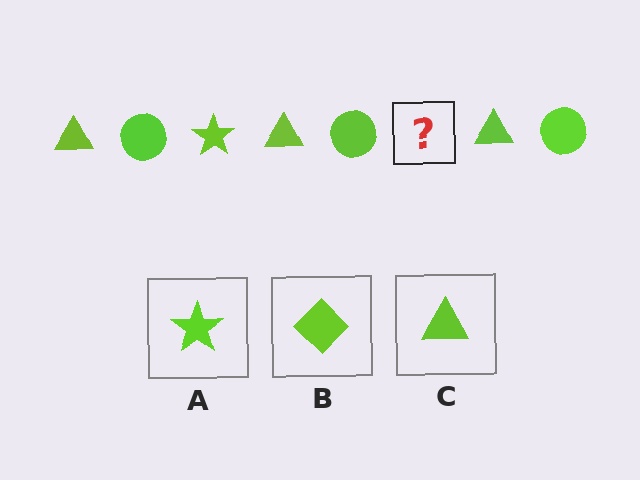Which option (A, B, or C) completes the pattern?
A.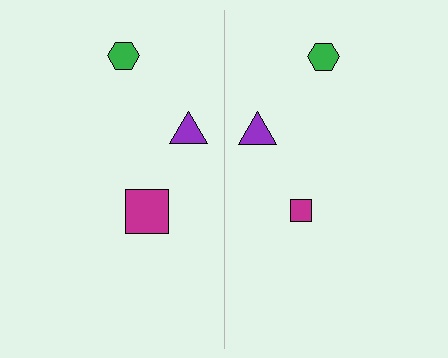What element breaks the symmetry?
The magenta square on the right side has a different size than its mirror counterpart.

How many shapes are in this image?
There are 6 shapes in this image.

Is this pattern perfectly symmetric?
No, the pattern is not perfectly symmetric. The magenta square on the right side has a different size than its mirror counterpart.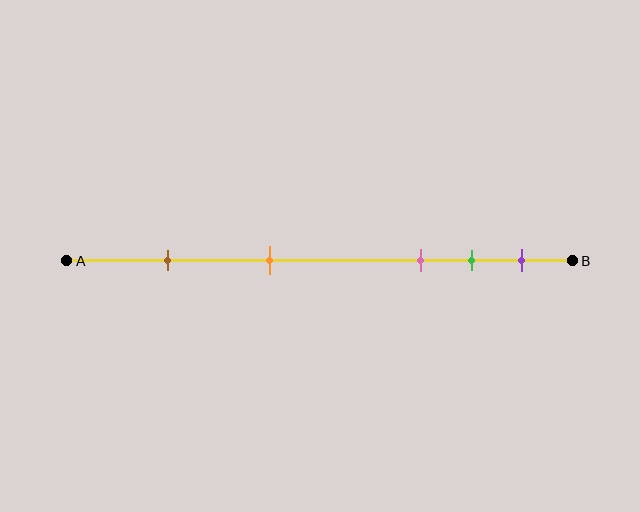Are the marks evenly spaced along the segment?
No, the marks are not evenly spaced.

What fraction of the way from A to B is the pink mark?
The pink mark is approximately 70% (0.7) of the way from A to B.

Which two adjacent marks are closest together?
The green and purple marks are the closest adjacent pair.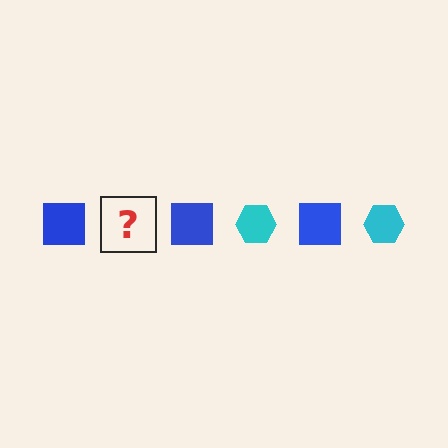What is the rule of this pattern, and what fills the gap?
The rule is that the pattern alternates between blue square and cyan hexagon. The gap should be filled with a cyan hexagon.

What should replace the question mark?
The question mark should be replaced with a cyan hexagon.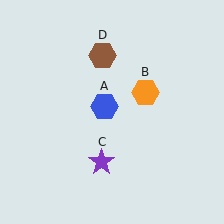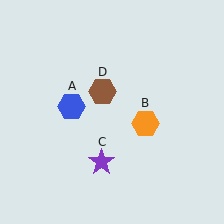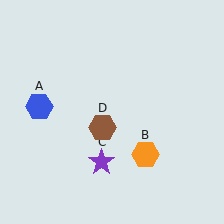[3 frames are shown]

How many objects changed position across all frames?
3 objects changed position: blue hexagon (object A), orange hexagon (object B), brown hexagon (object D).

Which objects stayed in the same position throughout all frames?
Purple star (object C) remained stationary.